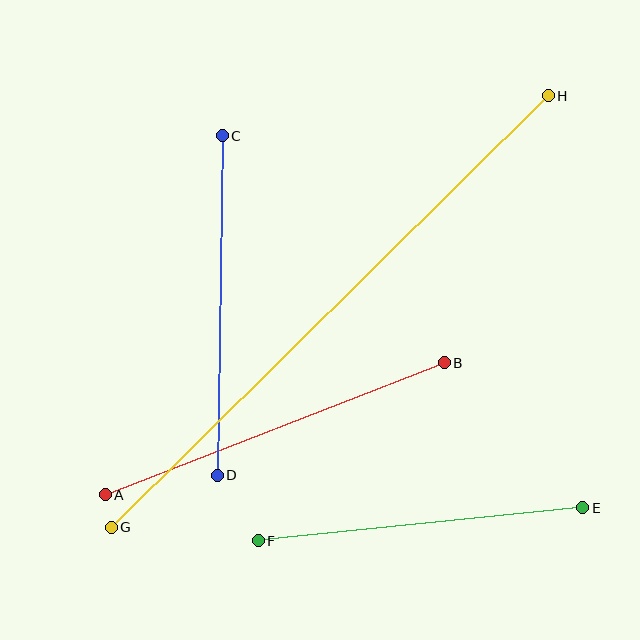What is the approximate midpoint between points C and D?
The midpoint is at approximately (220, 305) pixels.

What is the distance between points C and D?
The distance is approximately 340 pixels.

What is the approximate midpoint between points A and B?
The midpoint is at approximately (275, 429) pixels.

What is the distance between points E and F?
The distance is approximately 326 pixels.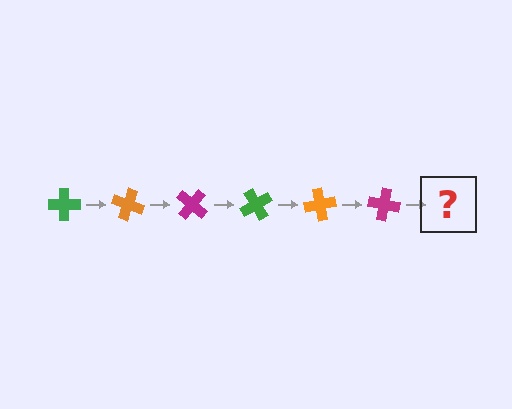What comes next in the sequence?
The next element should be a green cross, rotated 120 degrees from the start.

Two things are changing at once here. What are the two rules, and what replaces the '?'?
The two rules are that it rotates 20 degrees each step and the color cycles through green, orange, and magenta. The '?' should be a green cross, rotated 120 degrees from the start.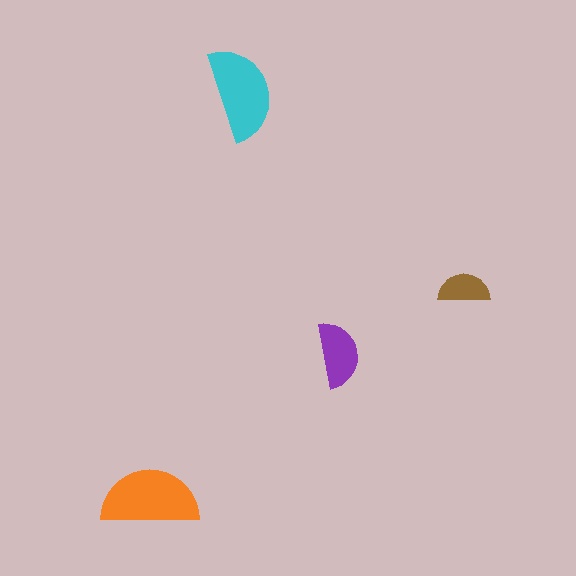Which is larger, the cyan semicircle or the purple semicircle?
The cyan one.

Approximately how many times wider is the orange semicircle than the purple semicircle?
About 1.5 times wider.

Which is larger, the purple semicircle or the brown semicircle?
The purple one.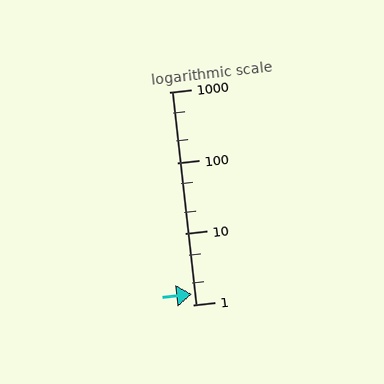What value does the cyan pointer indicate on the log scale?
The pointer indicates approximately 1.4.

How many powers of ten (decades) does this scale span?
The scale spans 3 decades, from 1 to 1000.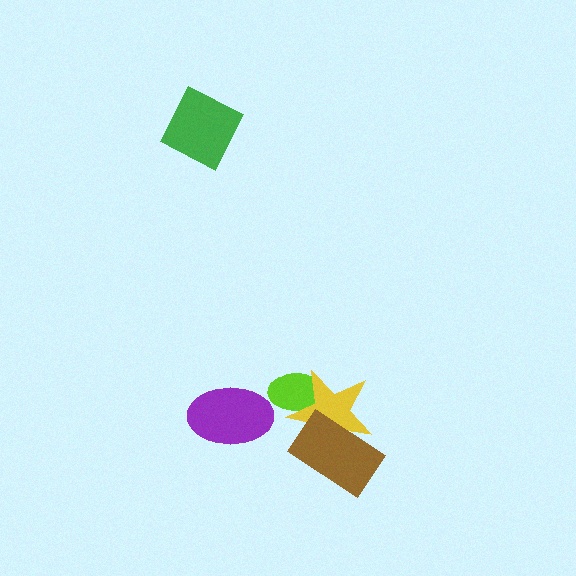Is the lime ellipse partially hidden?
Yes, it is partially covered by another shape.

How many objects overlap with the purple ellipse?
0 objects overlap with the purple ellipse.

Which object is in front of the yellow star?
The brown rectangle is in front of the yellow star.